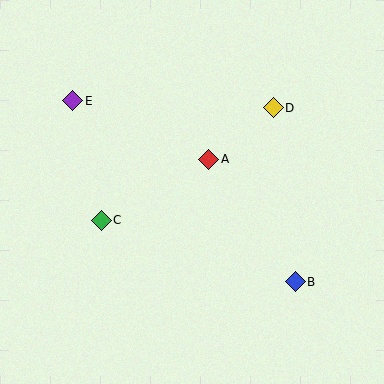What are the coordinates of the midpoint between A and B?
The midpoint between A and B is at (252, 220).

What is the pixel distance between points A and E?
The distance between A and E is 148 pixels.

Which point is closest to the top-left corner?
Point E is closest to the top-left corner.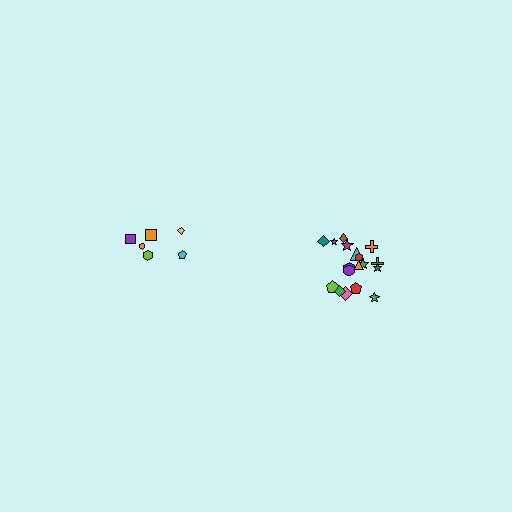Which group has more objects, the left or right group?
The right group.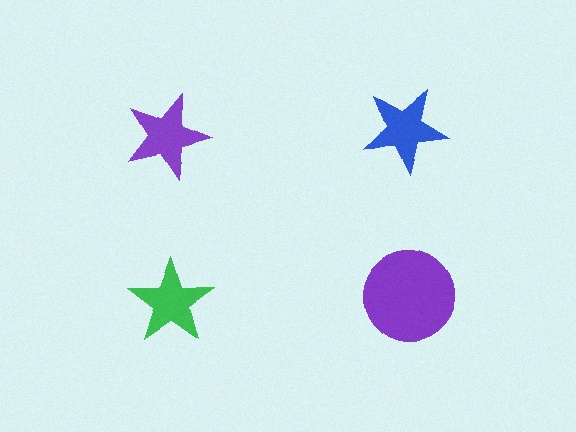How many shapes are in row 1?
2 shapes.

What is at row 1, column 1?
A purple star.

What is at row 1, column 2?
A blue star.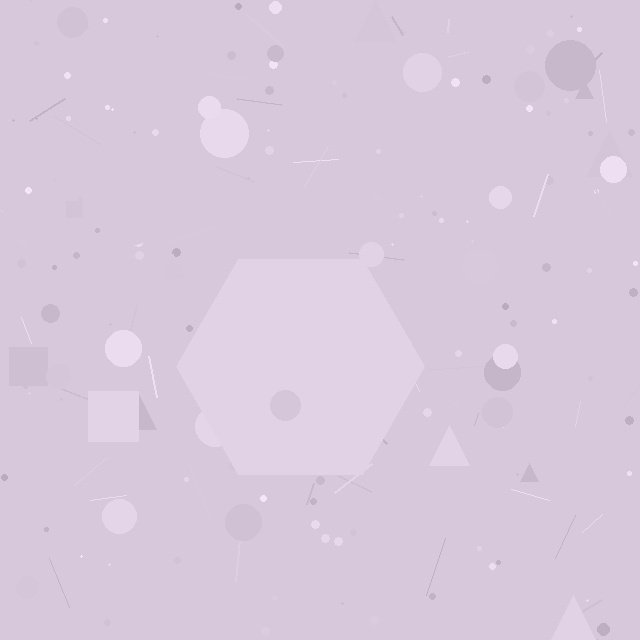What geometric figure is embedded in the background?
A hexagon is embedded in the background.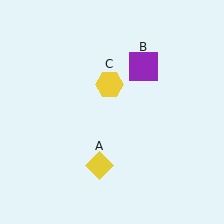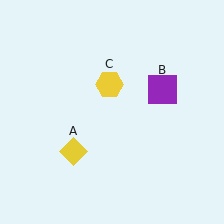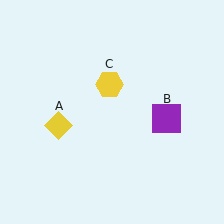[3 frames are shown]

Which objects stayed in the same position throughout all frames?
Yellow hexagon (object C) remained stationary.